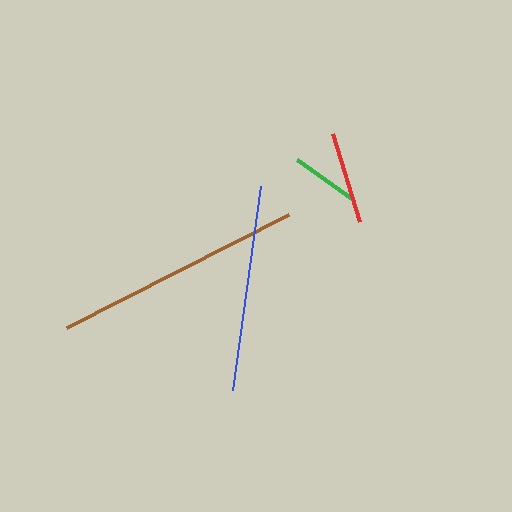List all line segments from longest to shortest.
From longest to shortest: brown, blue, red, green.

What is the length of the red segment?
The red segment is approximately 92 pixels long.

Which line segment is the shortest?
The green line is the shortest at approximately 69 pixels.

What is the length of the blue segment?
The blue segment is approximately 205 pixels long.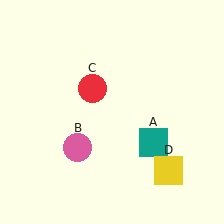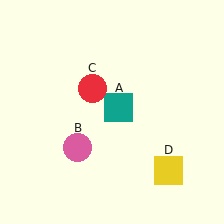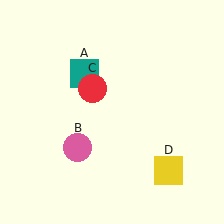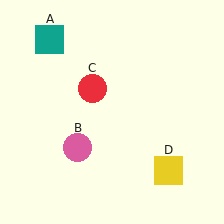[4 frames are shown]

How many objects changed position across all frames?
1 object changed position: teal square (object A).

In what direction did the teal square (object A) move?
The teal square (object A) moved up and to the left.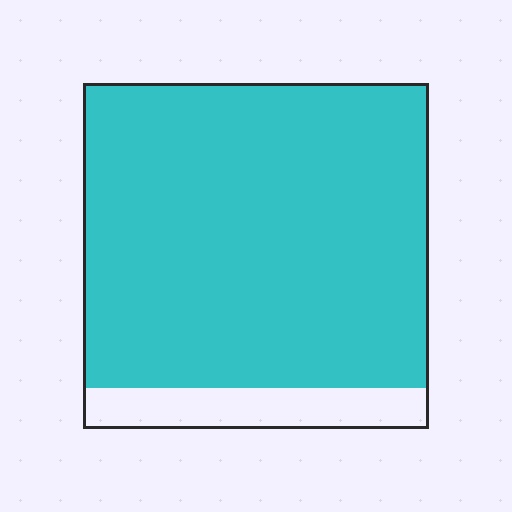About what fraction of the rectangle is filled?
About seven eighths (7/8).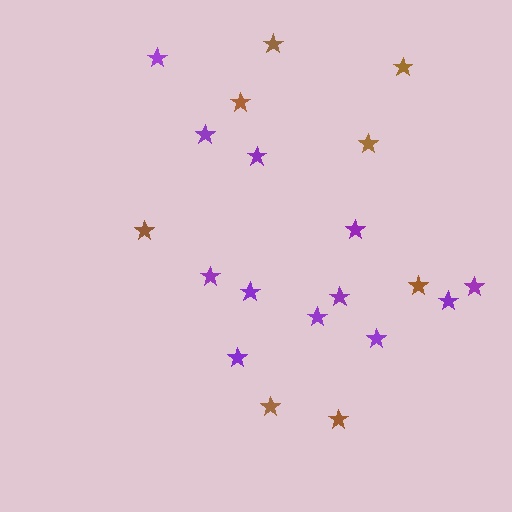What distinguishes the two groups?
There are 2 groups: one group of purple stars (12) and one group of brown stars (8).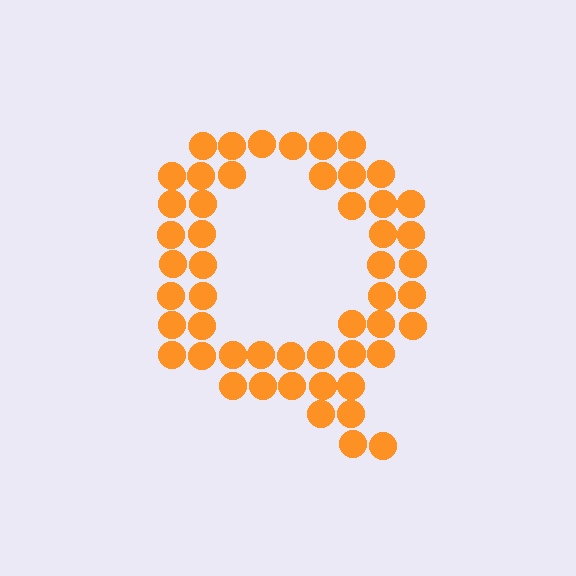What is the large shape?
The large shape is the letter Q.